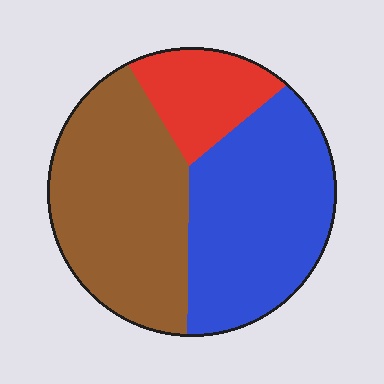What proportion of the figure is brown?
Brown takes up about two fifths (2/5) of the figure.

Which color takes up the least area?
Red, at roughly 15%.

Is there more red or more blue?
Blue.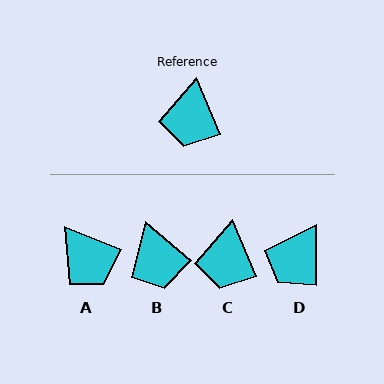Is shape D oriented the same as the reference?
No, it is off by about 22 degrees.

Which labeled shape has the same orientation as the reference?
C.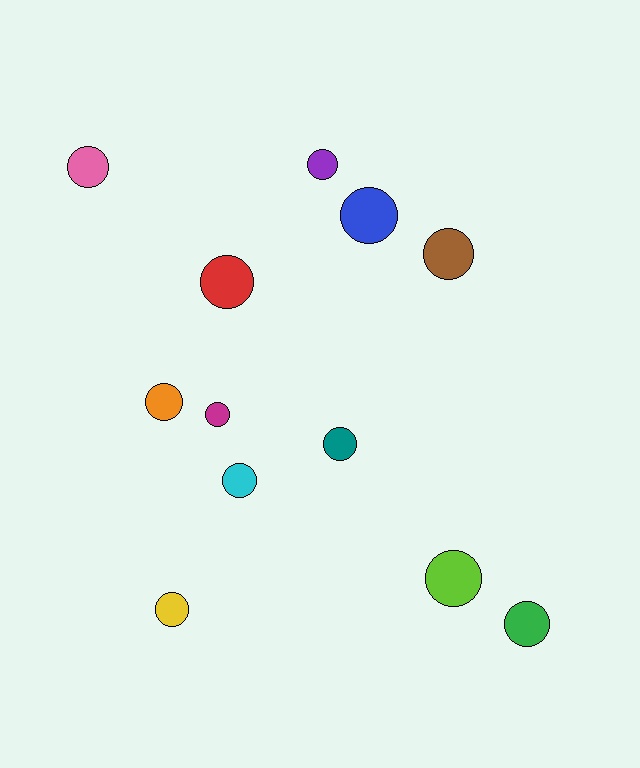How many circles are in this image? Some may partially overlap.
There are 12 circles.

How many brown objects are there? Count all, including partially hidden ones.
There is 1 brown object.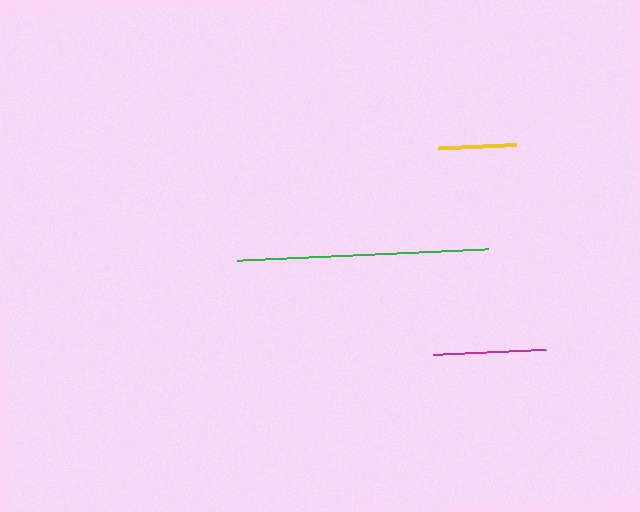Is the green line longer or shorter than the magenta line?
The green line is longer than the magenta line.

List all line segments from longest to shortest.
From longest to shortest: green, magenta, yellow.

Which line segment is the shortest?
The yellow line is the shortest at approximately 78 pixels.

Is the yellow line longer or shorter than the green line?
The green line is longer than the yellow line.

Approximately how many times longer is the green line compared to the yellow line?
The green line is approximately 3.2 times the length of the yellow line.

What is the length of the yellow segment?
The yellow segment is approximately 78 pixels long.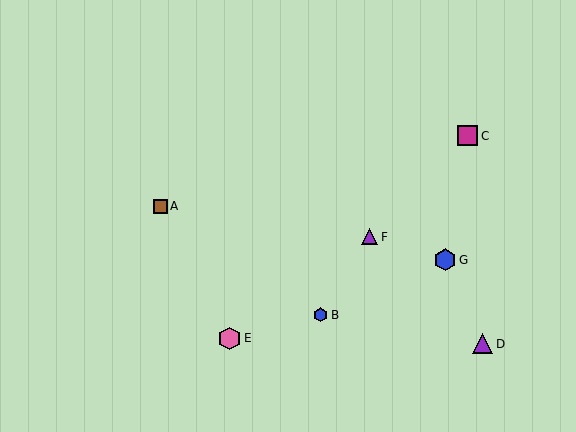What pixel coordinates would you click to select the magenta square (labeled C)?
Click at (468, 136) to select the magenta square C.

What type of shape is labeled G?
Shape G is a blue hexagon.